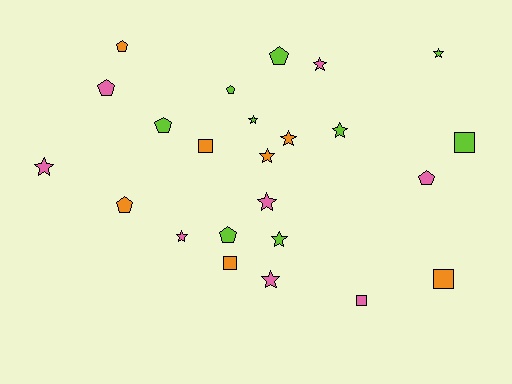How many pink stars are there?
There are 5 pink stars.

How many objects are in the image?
There are 24 objects.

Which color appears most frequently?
Lime, with 9 objects.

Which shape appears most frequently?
Star, with 11 objects.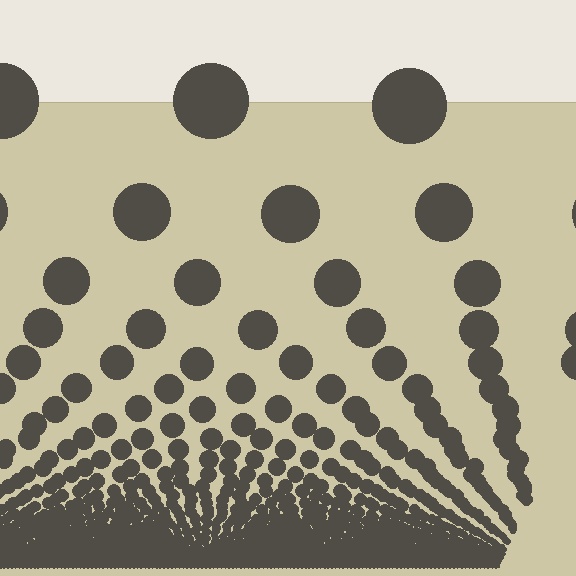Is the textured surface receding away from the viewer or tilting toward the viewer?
The surface appears to tilt toward the viewer. Texture elements get larger and sparser toward the top.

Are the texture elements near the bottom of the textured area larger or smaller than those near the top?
Smaller. The gradient is inverted — elements near the bottom are smaller and denser.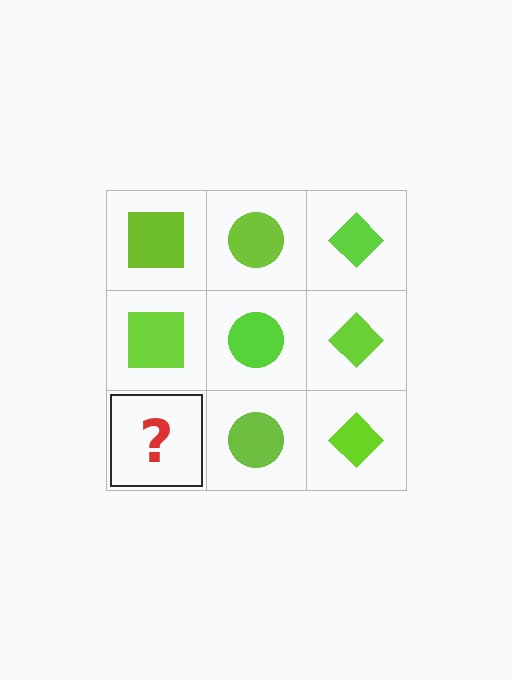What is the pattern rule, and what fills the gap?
The rule is that each column has a consistent shape. The gap should be filled with a lime square.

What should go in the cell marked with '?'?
The missing cell should contain a lime square.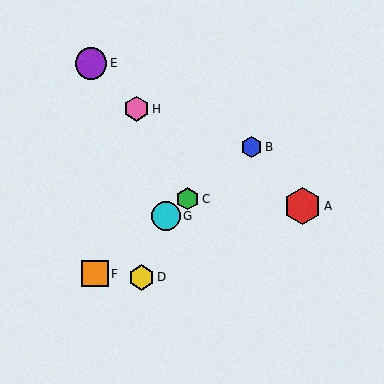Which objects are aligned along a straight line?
Objects B, C, F, G are aligned along a straight line.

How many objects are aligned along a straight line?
4 objects (B, C, F, G) are aligned along a straight line.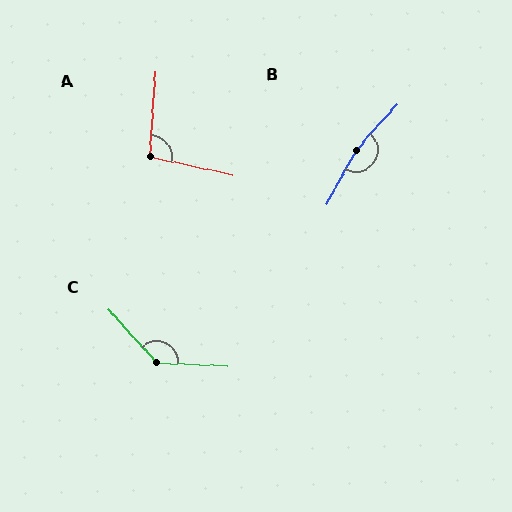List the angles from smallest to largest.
A (99°), C (135°), B (167°).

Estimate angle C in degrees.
Approximately 135 degrees.